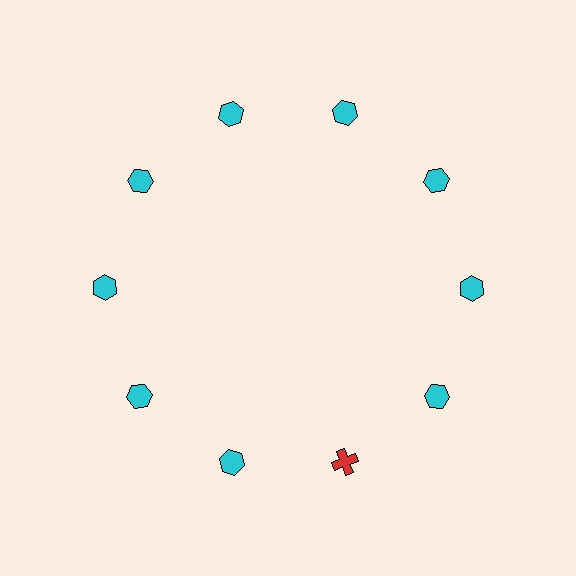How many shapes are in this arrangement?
There are 10 shapes arranged in a ring pattern.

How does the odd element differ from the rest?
It differs in both color (red instead of cyan) and shape (cross instead of hexagon).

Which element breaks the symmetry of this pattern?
The red cross at roughly the 5 o'clock position breaks the symmetry. All other shapes are cyan hexagons.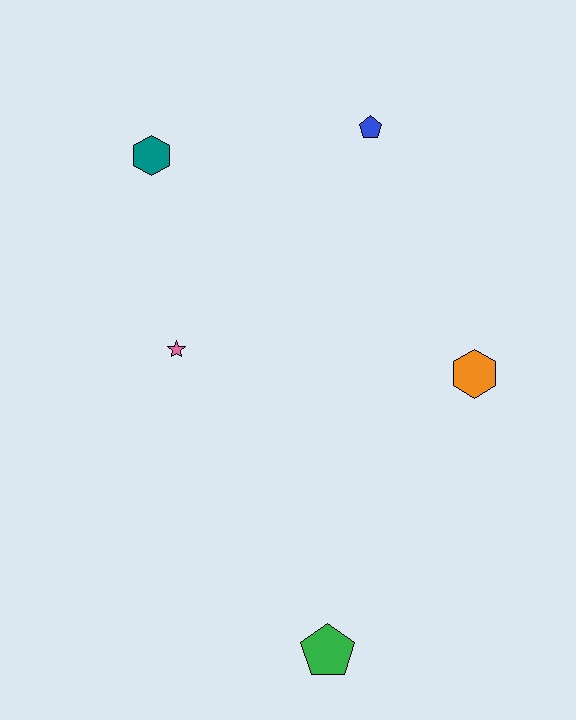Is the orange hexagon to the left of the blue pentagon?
No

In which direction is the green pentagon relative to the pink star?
The green pentagon is below the pink star.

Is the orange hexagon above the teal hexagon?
No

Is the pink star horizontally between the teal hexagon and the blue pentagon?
Yes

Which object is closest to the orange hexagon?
The blue pentagon is closest to the orange hexagon.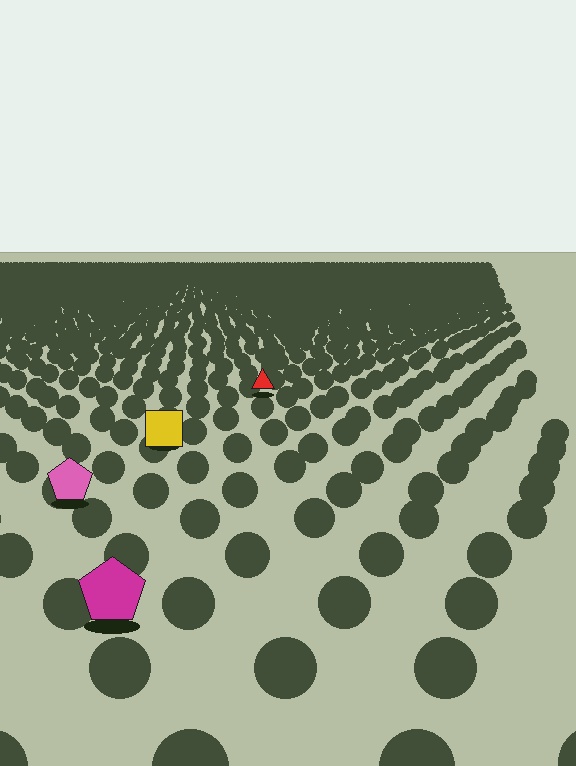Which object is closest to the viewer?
The magenta pentagon is closest. The texture marks near it are larger and more spread out.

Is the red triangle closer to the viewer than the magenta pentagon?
No. The magenta pentagon is closer — you can tell from the texture gradient: the ground texture is coarser near it.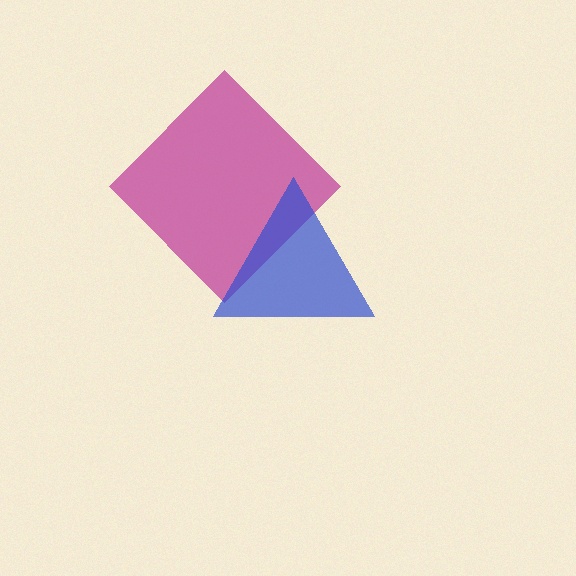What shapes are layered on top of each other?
The layered shapes are: a magenta diamond, a blue triangle.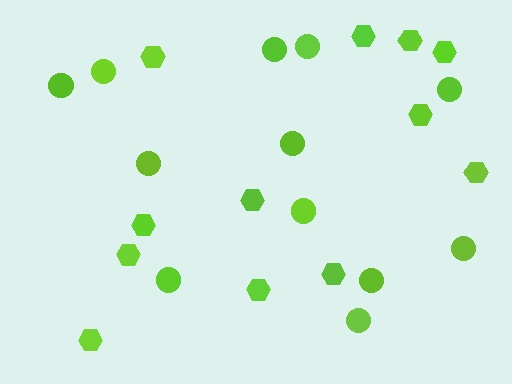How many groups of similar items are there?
There are 2 groups: one group of circles (12) and one group of hexagons (12).